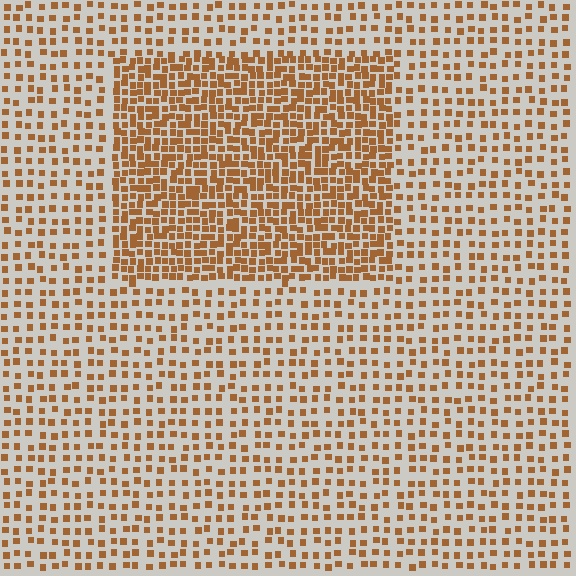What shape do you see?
I see a rectangle.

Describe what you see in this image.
The image contains small brown elements arranged at two different densities. A rectangle-shaped region is visible where the elements are more densely packed than the surrounding area.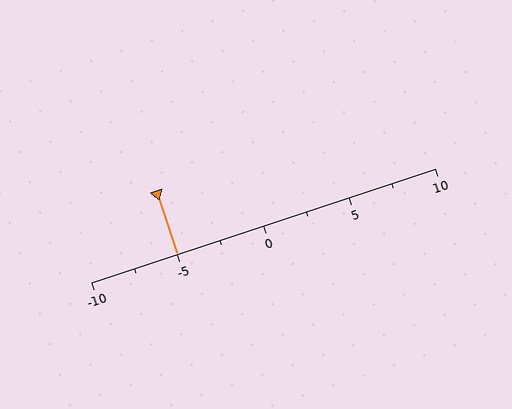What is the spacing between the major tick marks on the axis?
The major ticks are spaced 5 apart.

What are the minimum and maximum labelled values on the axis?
The axis runs from -10 to 10.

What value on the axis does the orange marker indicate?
The marker indicates approximately -5.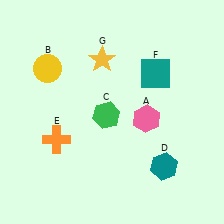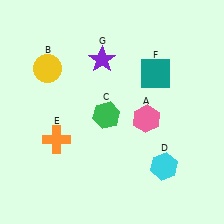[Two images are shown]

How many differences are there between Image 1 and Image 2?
There are 2 differences between the two images.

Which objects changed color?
D changed from teal to cyan. G changed from yellow to purple.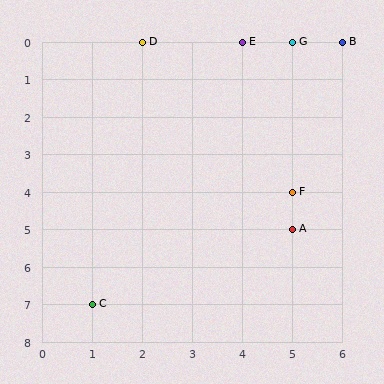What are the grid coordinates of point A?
Point A is at grid coordinates (5, 5).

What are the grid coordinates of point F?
Point F is at grid coordinates (5, 4).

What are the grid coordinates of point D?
Point D is at grid coordinates (2, 0).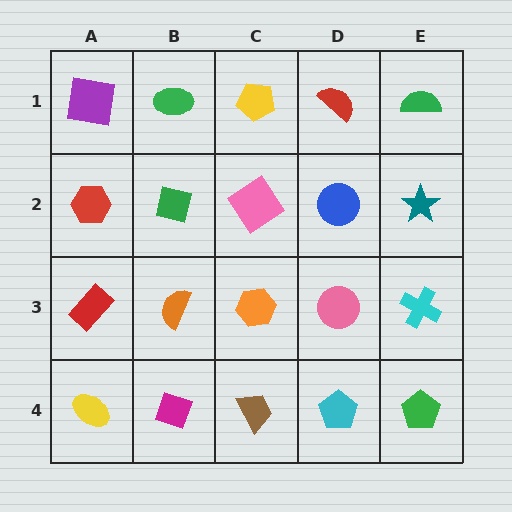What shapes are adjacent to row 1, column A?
A red hexagon (row 2, column A), a green ellipse (row 1, column B).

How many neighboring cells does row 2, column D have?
4.